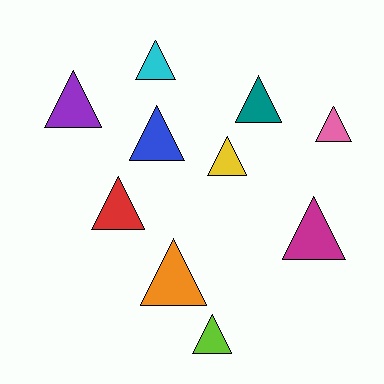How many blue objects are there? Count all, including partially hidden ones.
There is 1 blue object.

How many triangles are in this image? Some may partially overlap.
There are 10 triangles.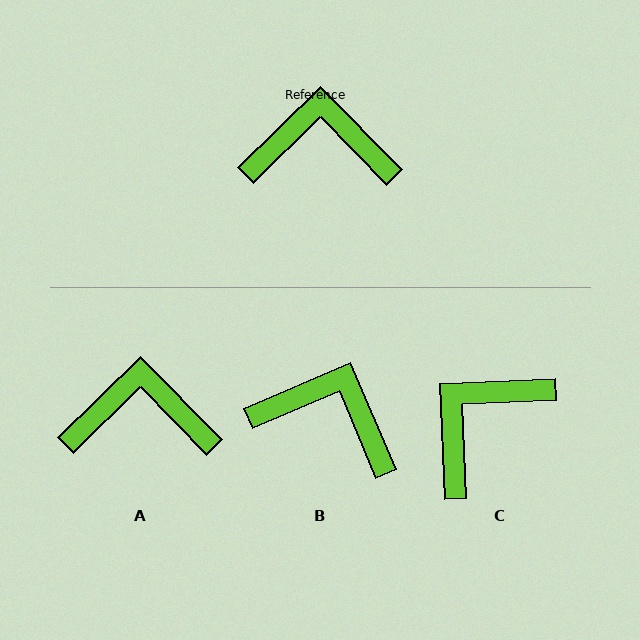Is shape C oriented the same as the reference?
No, it is off by about 48 degrees.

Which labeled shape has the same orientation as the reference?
A.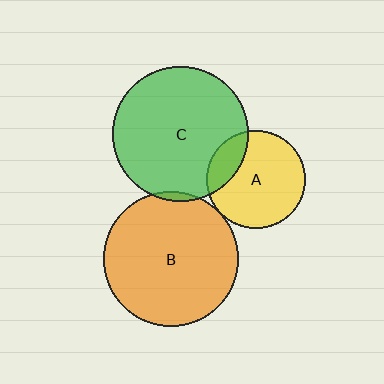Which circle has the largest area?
Circle C (green).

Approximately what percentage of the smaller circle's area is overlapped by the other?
Approximately 5%.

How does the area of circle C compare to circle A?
Approximately 1.9 times.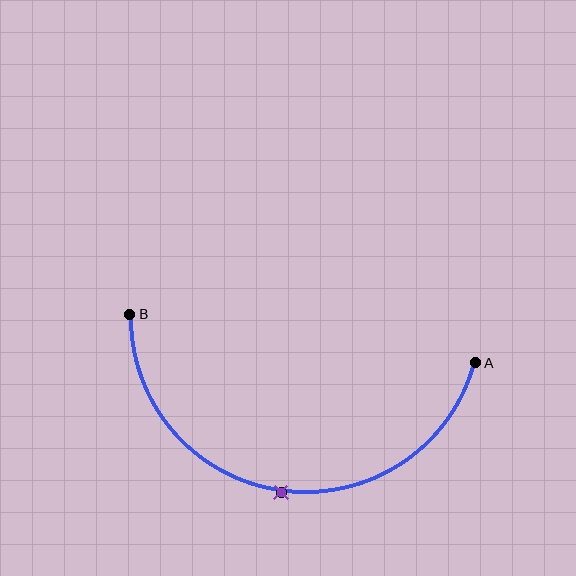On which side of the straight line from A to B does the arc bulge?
The arc bulges below the straight line connecting A and B.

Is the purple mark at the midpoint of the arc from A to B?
Yes. The purple mark lies on the arc at equal arc-length from both A and B — it is the arc midpoint.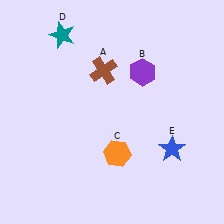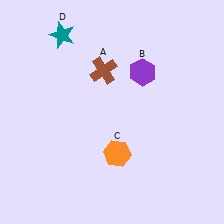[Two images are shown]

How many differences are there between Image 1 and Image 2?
There is 1 difference between the two images.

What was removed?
The blue star (E) was removed in Image 2.